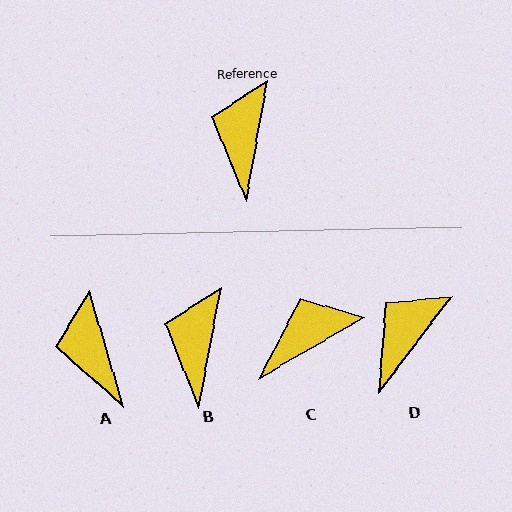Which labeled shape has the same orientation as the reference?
B.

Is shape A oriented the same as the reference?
No, it is off by about 27 degrees.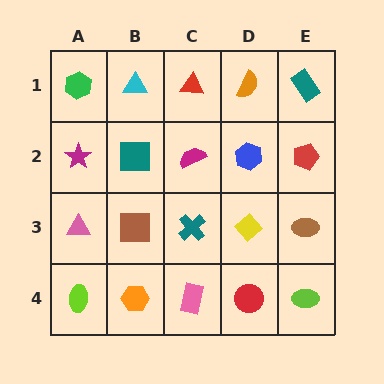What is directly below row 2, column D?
A yellow diamond.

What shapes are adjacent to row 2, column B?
A cyan triangle (row 1, column B), a brown square (row 3, column B), a magenta star (row 2, column A), a magenta semicircle (row 2, column C).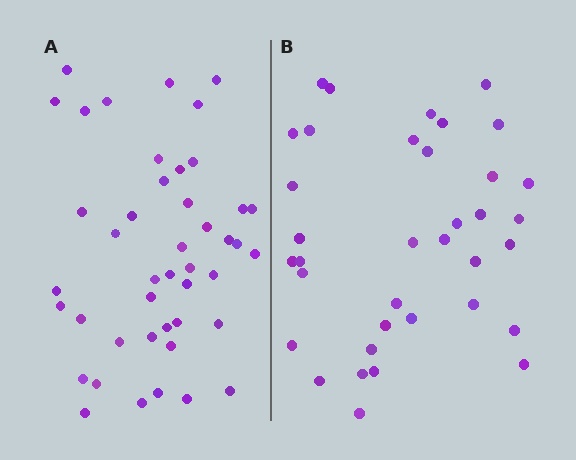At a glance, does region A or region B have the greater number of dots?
Region A (the left region) has more dots.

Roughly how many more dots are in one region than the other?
Region A has roughly 8 or so more dots than region B.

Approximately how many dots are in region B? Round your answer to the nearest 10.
About 40 dots. (The exact count is 36, which rounds to 40.)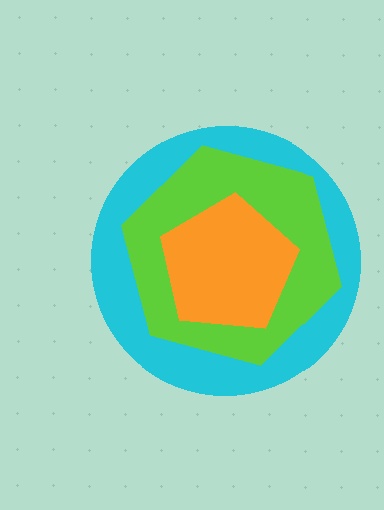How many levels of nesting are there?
3.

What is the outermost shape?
The cyan circle.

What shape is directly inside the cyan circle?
The lime hexagon.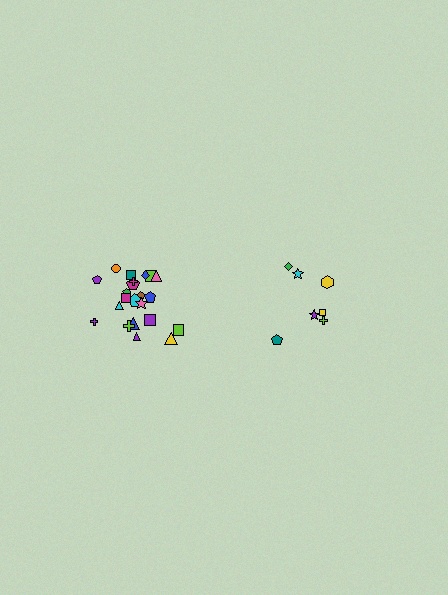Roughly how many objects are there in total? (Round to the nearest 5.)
Roughly 30 objects in total.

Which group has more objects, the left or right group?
The left group.